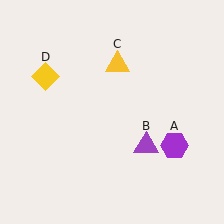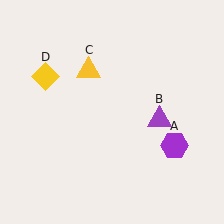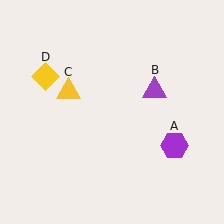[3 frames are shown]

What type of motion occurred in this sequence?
The purple triangle (object B), yellow triangle (object C) rotated counterclockwise around the center of the scene.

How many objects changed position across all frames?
2 objects changed position: purple triangle (object B), yellow triangle (object C).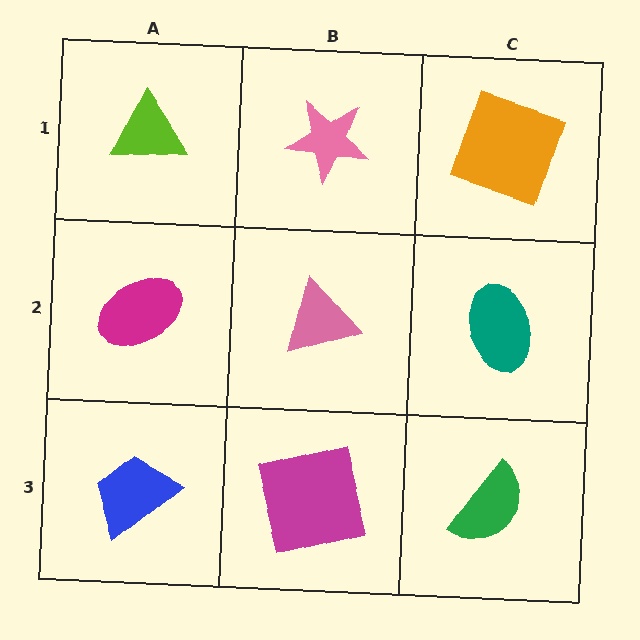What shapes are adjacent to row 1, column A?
A magenta ellipse (row 2, column A), a pink star (row 1, column B).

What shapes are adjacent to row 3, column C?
A teal ellipse (row 2, column C), a magenta square (row 3, column B).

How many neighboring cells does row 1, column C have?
2.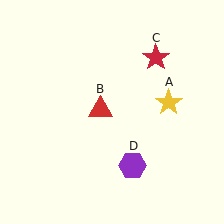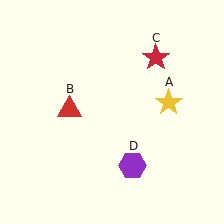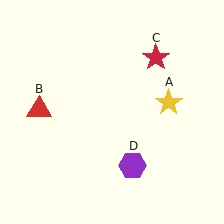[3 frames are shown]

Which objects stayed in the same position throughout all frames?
Yellow star (object A) and red star (object C) and purple hexagon (object D) remained stationary.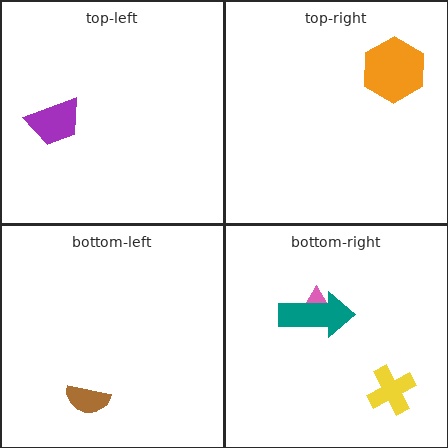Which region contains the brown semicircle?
The bottom-left region.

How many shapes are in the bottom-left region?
1.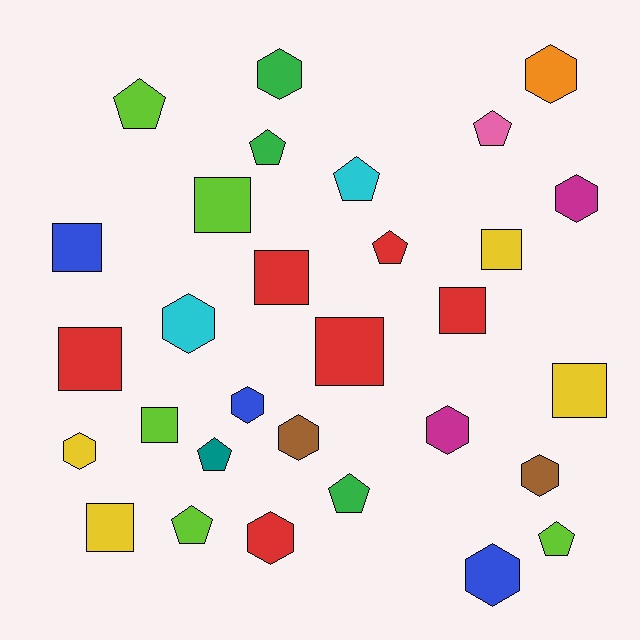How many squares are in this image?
There are 10 squares.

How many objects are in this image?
There are 30 objects.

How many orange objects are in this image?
There is 1 orange object.